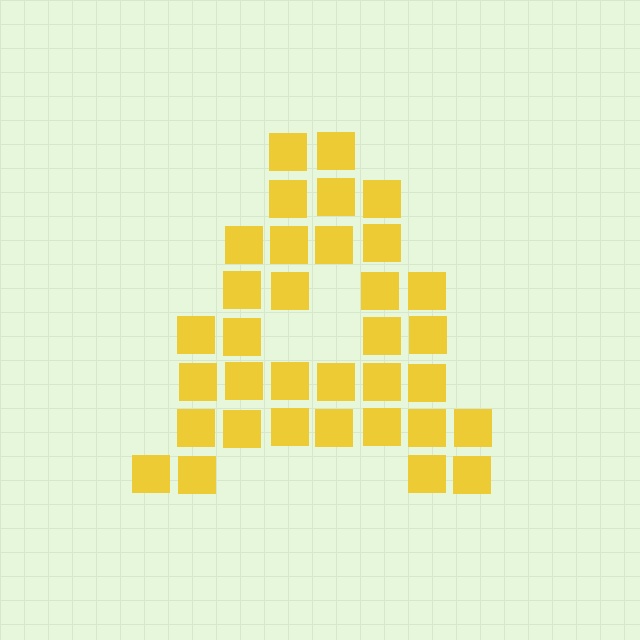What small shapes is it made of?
It is made of small squares.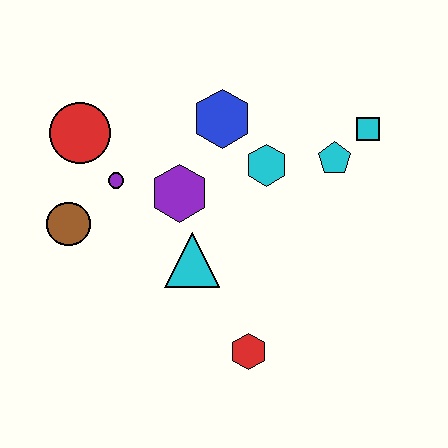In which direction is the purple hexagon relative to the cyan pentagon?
The purple hexagon is to the left of the cyan pentagon.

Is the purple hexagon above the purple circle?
No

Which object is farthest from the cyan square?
The brown circle is farthest from the cyan square.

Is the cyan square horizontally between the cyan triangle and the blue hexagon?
No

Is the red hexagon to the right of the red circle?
Yes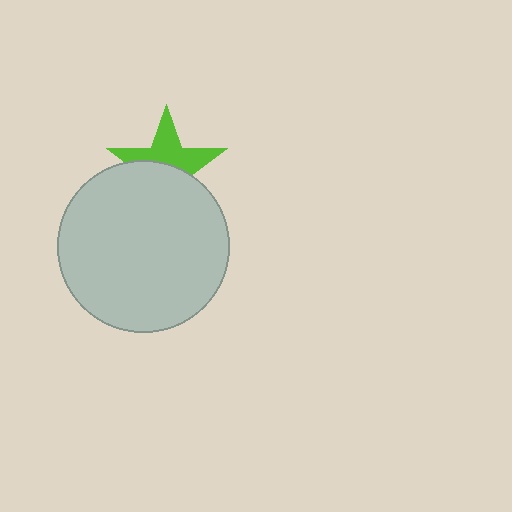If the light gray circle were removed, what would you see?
You would see the complete lime star.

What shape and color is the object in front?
The object in front is a light gray circle.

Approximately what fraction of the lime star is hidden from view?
Roughly 51% of the lime star is hidden behind the light gray circle.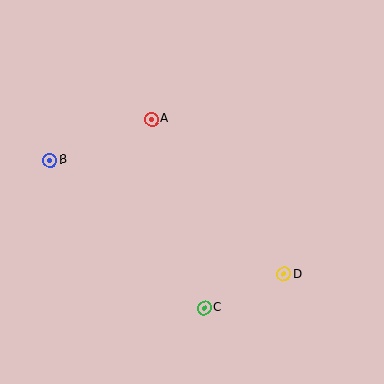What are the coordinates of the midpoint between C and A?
The midpoint between C and A is at (178, 214).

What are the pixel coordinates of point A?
Point A is at (151, 119).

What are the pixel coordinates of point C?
Point C is at (204, 308).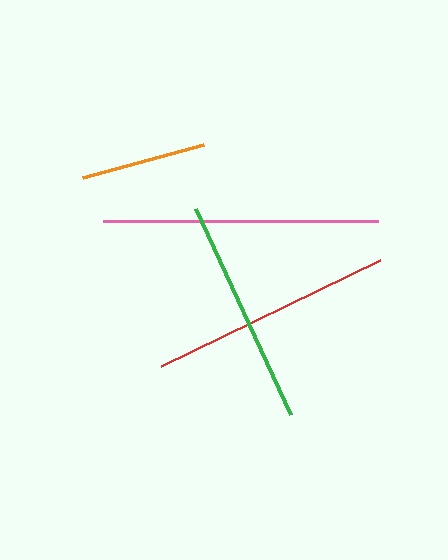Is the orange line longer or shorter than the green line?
The green line is longer than the orange line.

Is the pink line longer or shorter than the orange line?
The pink line is longer than the orange line.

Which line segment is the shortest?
The orange line is the shortest at approximately 126 pixels.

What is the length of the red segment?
The red segment is approximately 244 pixels long.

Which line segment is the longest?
The pink line is the longest at approximately 275 pixels.